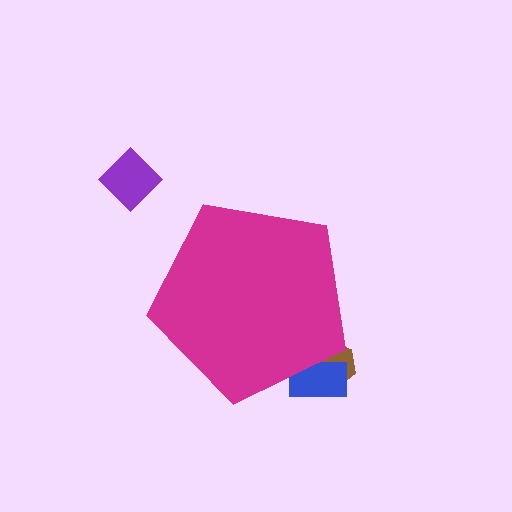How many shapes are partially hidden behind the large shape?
2 shapes are partially hidden.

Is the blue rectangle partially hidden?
Yes, the blue rectangle is partially hidden behind the magenta pentagon.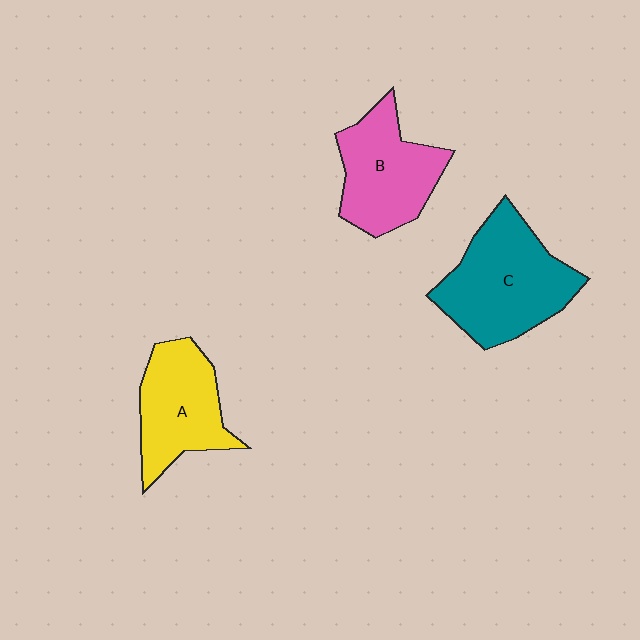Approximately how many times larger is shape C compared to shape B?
Approximately 1.3 times.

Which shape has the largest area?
Shape C (teal).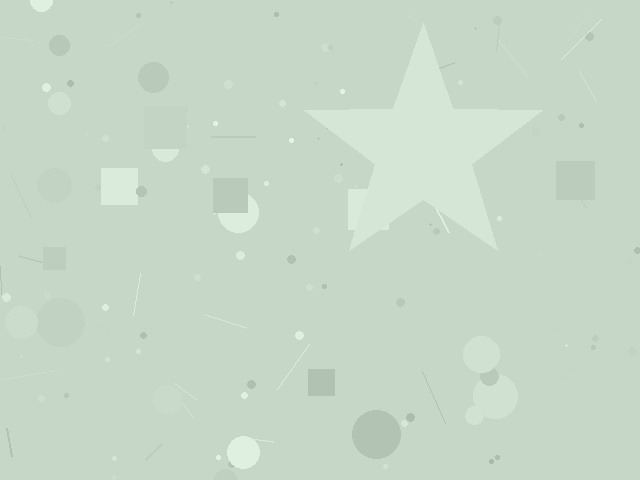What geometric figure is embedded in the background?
A star is embedded in the background.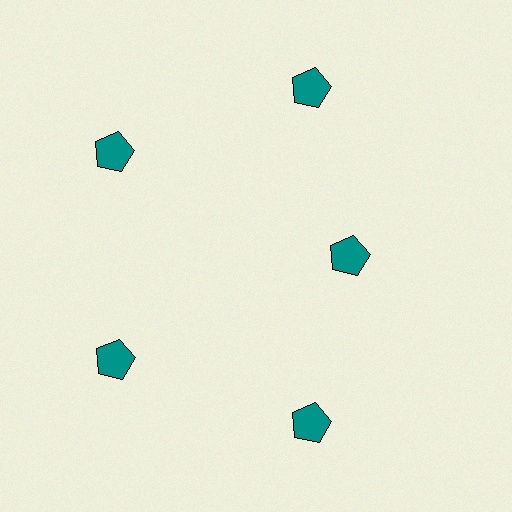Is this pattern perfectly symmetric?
No. The 5 teal pentagons are arranged in a ring, but one element near the 3 o'clock position is pulled inward toward the center, breaking the 5-fold rotational symmetry.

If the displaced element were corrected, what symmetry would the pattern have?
It would have 5-fold rotational symmetry — the pattern would map onto itself every 72 degrees.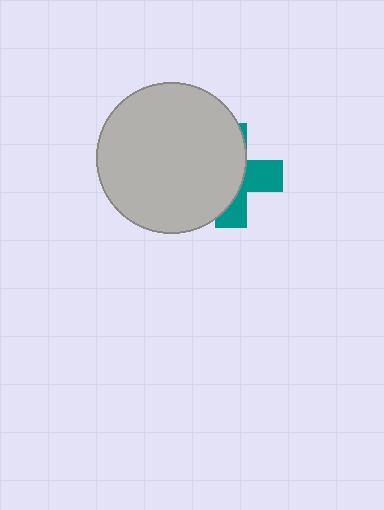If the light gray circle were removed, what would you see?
You would see the complete teal cross.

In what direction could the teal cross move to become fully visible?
The teal cross could move right. That would shift it out from behind the light gray circle entirely.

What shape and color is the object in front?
The object in front is a light gray circle.